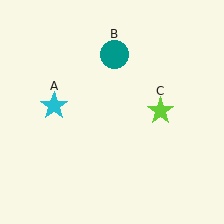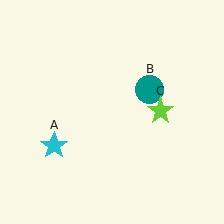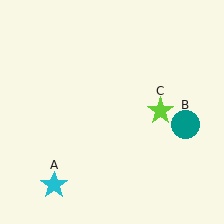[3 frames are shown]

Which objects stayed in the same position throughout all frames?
Lime star (object C) remained stationary.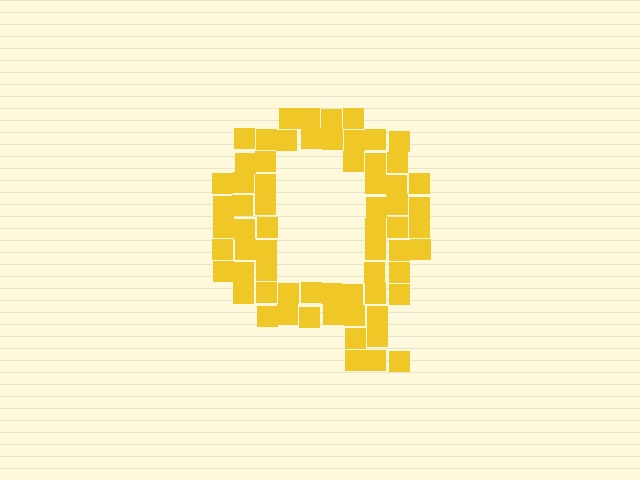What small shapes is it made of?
It is made of small squares.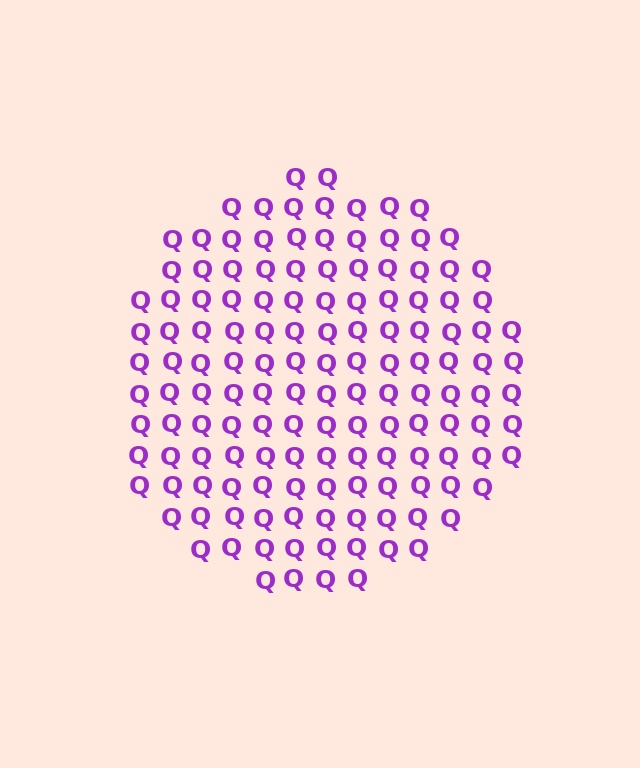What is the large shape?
The large shape is a circle.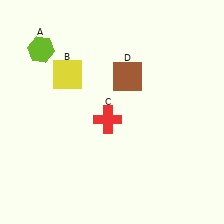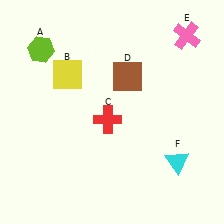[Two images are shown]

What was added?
A pink cross (E), a cyan triangle (F) were added in Image 2.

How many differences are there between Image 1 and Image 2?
There are 2 differences between the two images.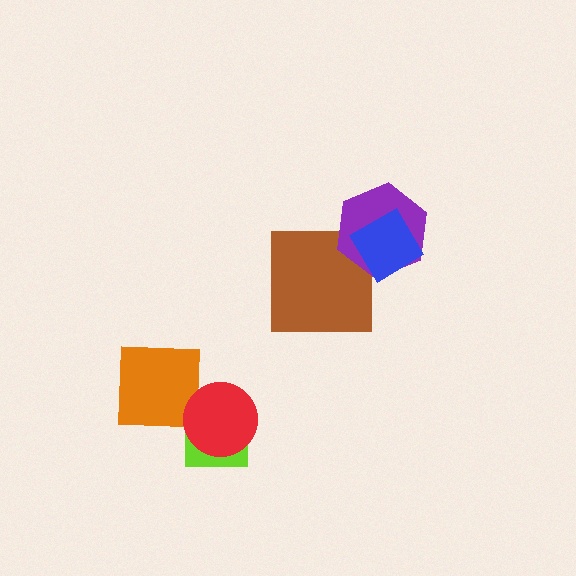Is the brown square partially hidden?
Yes, it is partially covered by another shape.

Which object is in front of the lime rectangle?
The red circle is in front of the lime rectangle.